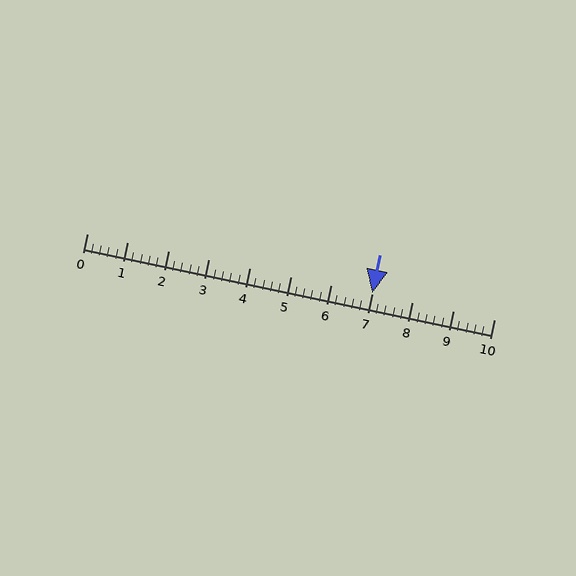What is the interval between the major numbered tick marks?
The major tick marks are spaced 1 units apart.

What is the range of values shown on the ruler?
The ruler shows values from 0 to 10.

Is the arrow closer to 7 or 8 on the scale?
The arrow is closer to 7.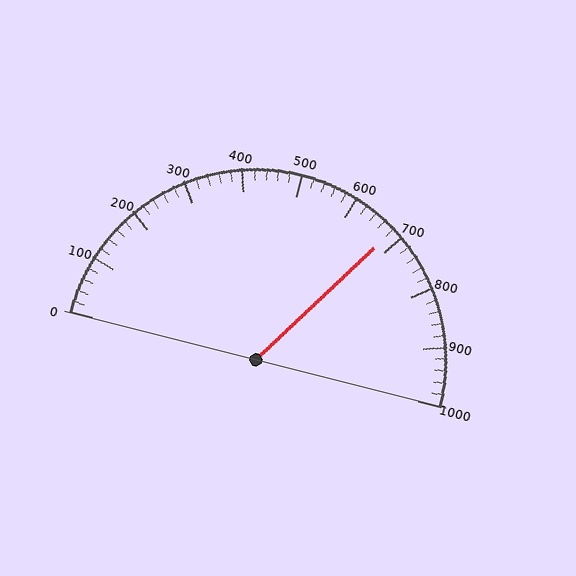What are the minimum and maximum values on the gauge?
The gauge ranges from 0 to 1000.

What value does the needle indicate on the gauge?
The needle indicates approximately 680.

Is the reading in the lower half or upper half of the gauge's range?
The reading is in the upper half of the range (0 to 1000).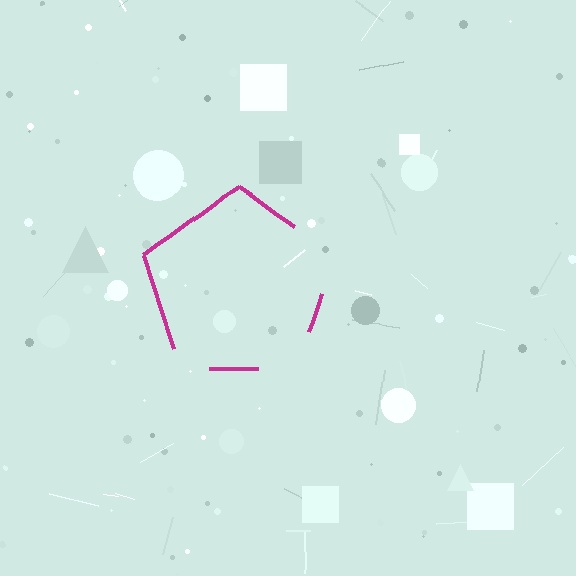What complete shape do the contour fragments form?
The contour fragments form a pentagon.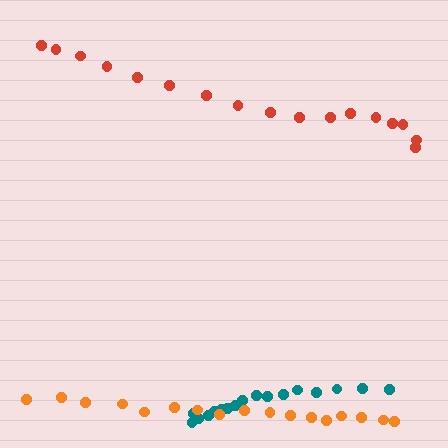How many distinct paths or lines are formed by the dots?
There are 3 distinct paths.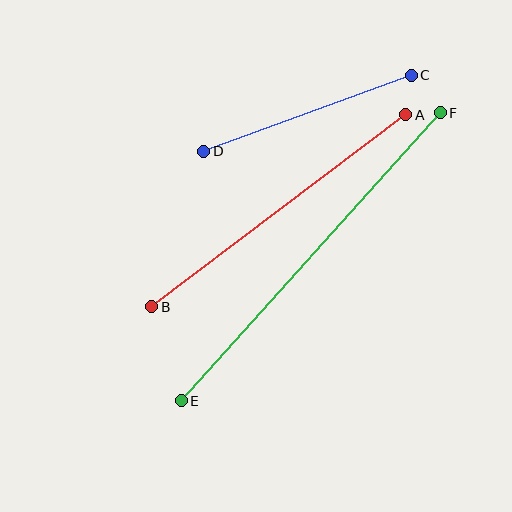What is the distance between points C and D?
The distance is approximately 221 pixels.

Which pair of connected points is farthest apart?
Points E and F are farthest apart.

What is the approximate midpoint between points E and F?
The midpoint is at approximately (311, 257) pixels.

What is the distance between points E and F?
The distance is approximately 388 pixels.